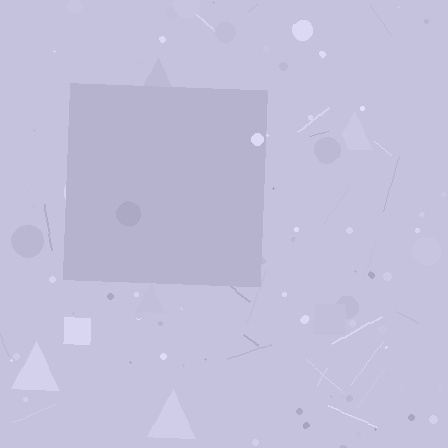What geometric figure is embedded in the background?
A square is embedded in the background.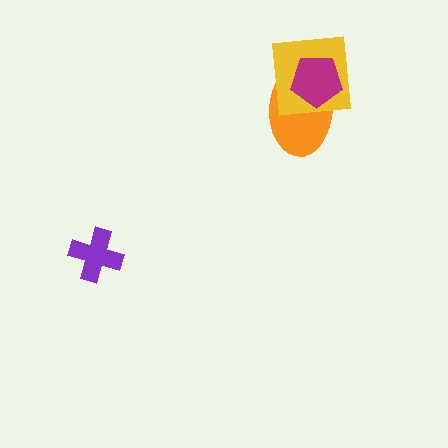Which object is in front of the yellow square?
The magenta pentagon is in front of the yellow square.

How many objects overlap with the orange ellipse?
2 objects overlap with the orange ellipse.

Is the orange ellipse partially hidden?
Yes, it is partially covered by another shape.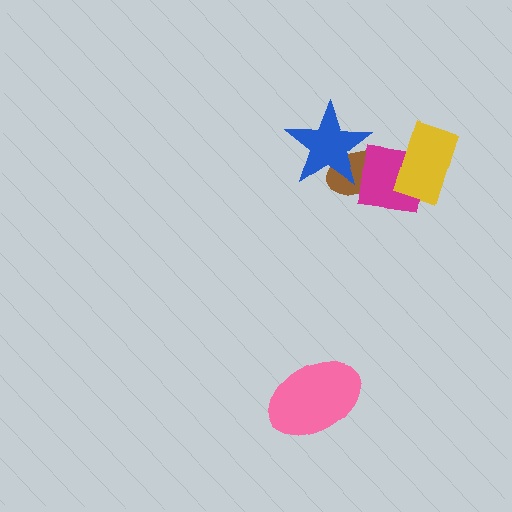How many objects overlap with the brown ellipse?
2 objects overlap with the brown ellipse.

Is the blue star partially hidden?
No, no other shape covers it.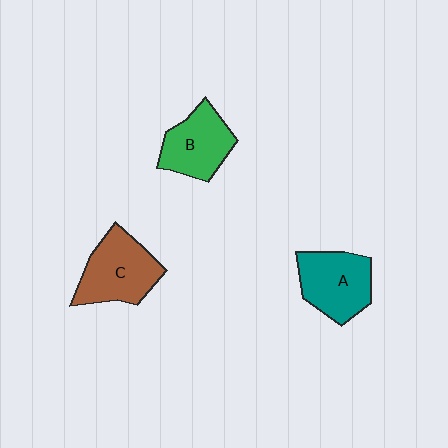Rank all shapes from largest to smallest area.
From largest to smallest: C (brown), A (teal), B (green).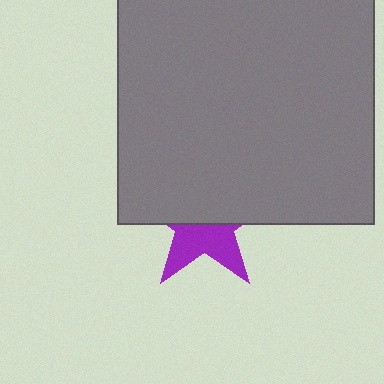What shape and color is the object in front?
The object in front is a gray square.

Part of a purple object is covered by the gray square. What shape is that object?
It is a star.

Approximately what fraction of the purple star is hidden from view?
Roughly 58% of the purple star is hidden behind the gray square.